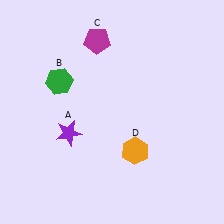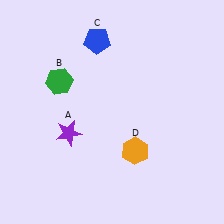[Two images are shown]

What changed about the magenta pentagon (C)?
In Image 1, C is magenta. In Image 2, it changed to blue.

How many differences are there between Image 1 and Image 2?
There is 1 difference between the two images.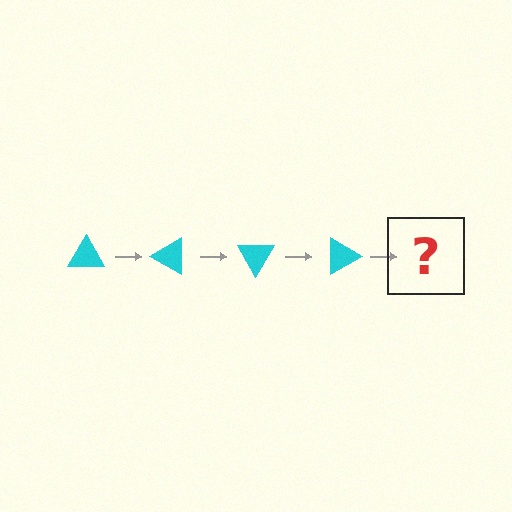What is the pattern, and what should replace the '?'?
The pattern is that the triangle rotates 30 degrees each step. The '?' should be a cyan triangle rotated 120 degrees.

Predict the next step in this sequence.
The next step is a cyan triangle rotated 120 degrees.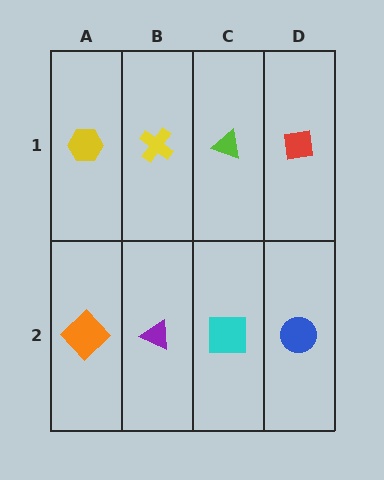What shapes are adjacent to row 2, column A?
A yellow hexagon (row 1, column A), a purple triangle (row 2, column B).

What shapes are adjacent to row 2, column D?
A red square (row 1, column D), a cyan square (row 2, column C).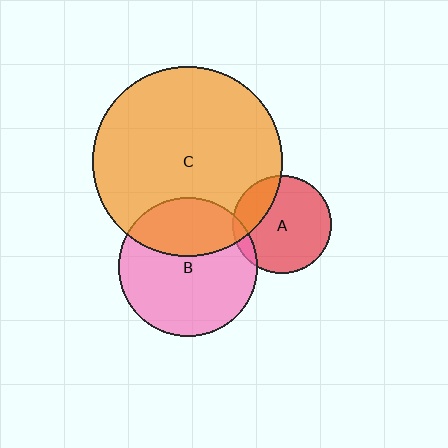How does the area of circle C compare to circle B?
Approximately 1.9 times.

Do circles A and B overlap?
Yes.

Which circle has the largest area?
Circle C (orange).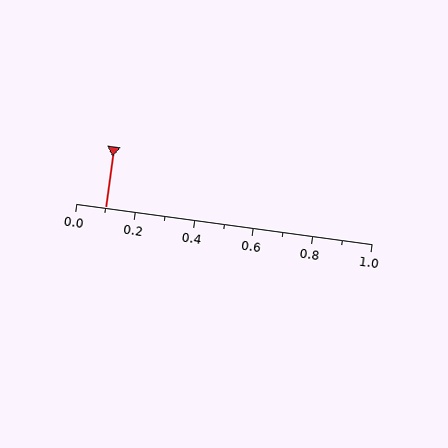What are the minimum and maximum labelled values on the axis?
The axis runs from 0.0 to 1.0.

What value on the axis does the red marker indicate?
The marker indicates approximately 0.1.